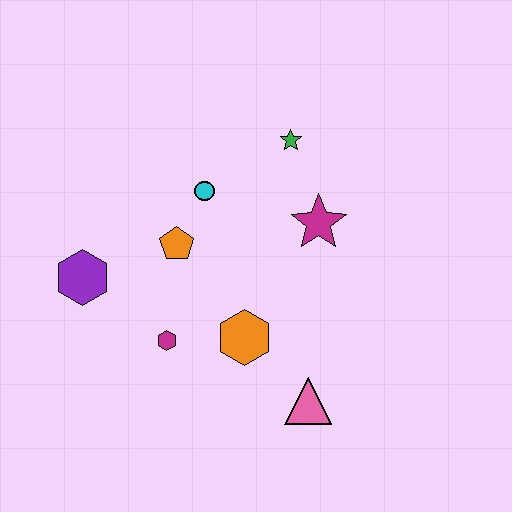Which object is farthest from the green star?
The pink triangle is farthest from the green star.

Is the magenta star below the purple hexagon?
No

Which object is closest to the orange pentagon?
The cyan circle is closest to the orange pentagon.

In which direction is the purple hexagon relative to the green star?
The purple hexagon is to the left of the green star.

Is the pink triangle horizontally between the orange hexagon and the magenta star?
Yes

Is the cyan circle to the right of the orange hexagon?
No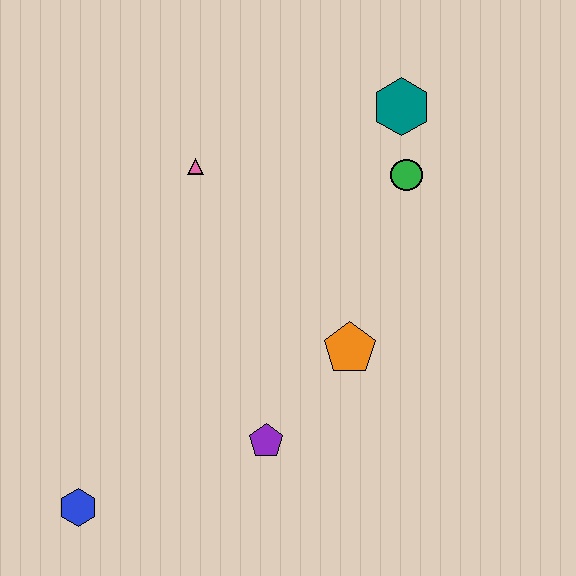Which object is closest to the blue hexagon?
The purple pentagon is closest to the blue hexagon.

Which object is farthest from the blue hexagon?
The teal hexagon is farthest from the blue hexagon.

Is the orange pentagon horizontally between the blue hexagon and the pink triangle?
No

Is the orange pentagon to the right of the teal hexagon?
No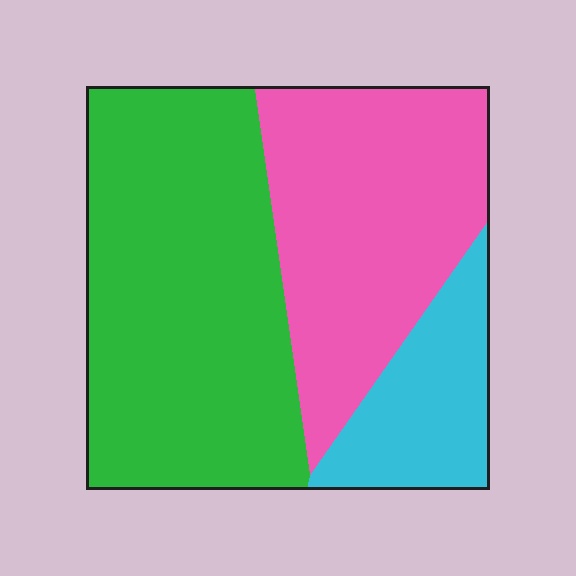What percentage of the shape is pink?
Pink covers 35% of the shape.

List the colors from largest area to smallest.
From largest to smallest: green, pink, cyan.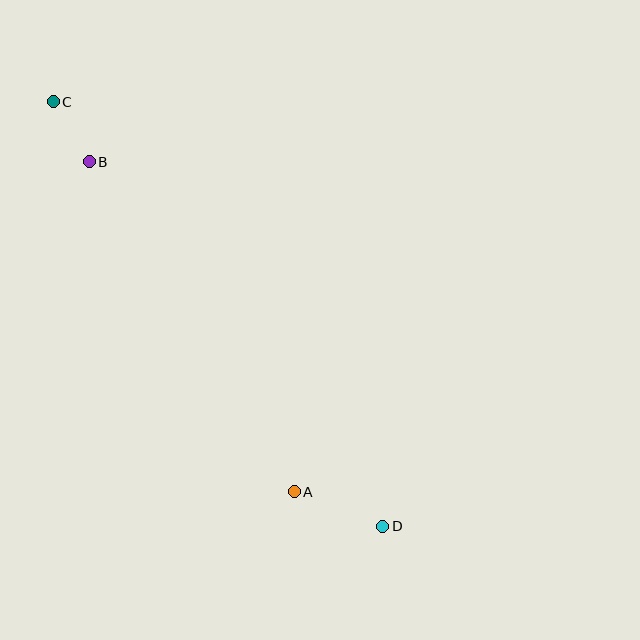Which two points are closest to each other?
Points B and C are closest to each other.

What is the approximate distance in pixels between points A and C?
The distance between A and C is approximately 458 pixels.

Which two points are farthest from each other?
Points C and D are farthest from each other.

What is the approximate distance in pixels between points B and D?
The distance between B and D is approximately 468 pixels.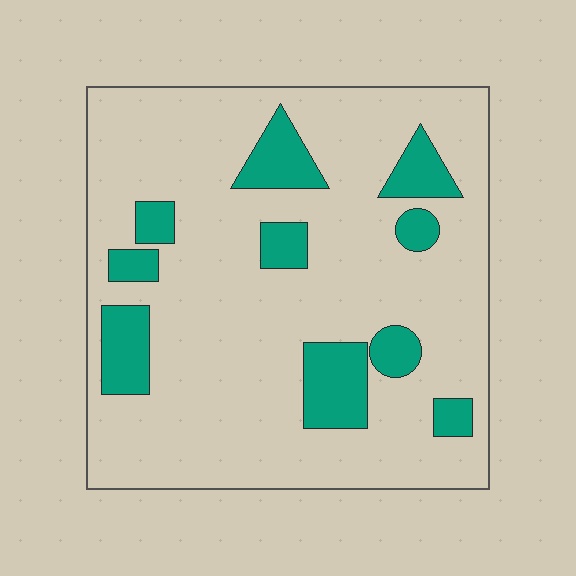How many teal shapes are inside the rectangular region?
10.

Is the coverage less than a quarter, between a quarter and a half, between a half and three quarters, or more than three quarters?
Less than a quarter.